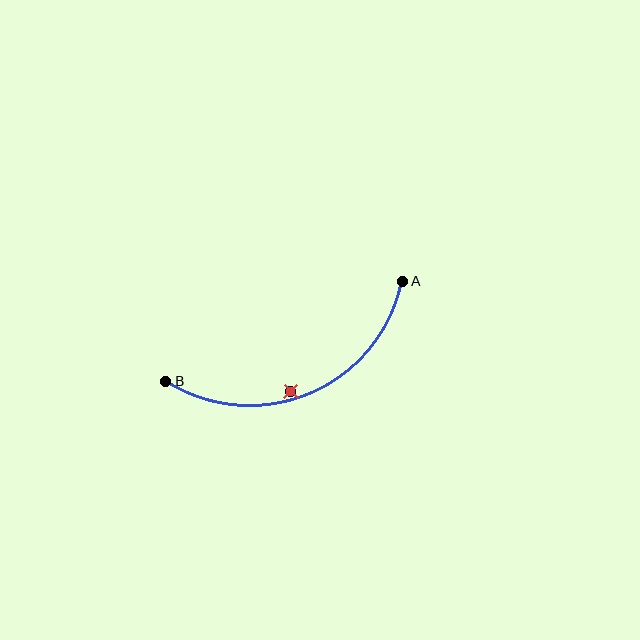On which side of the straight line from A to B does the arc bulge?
The arc bulges below the straight line connecting A and B.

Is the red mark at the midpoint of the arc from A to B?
No — the red mark does not lie on the arc at all. It sits slightly inside the curve.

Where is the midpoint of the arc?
The arc midpoint is the point on the curve farthest from the straight line joining A and B. It sits below that line.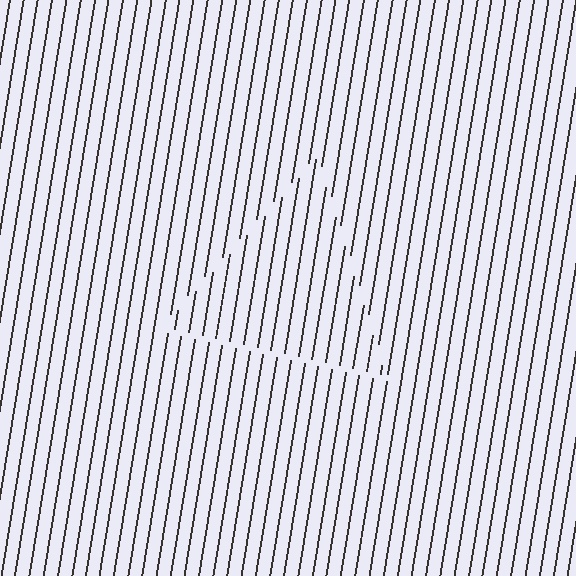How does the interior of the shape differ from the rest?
The interior of the shape contains the same grating, shifted by half a period — the contour is defined by the phase discontinuity where line-ends from the inner and outer gratings abut.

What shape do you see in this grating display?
An illusory triangle. The interior of the shape contains the same grating, shifted by half a period — the contour is defined by the phase discontinuity where line-ends from the inner and outer gratings abut.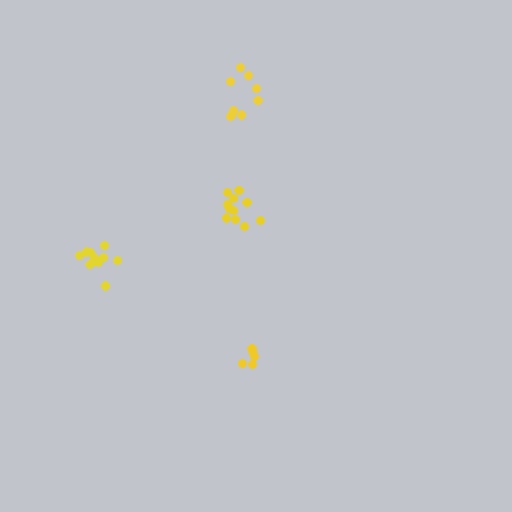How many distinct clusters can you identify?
There are 4 distinct clusters.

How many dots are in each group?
Group 1: 11 dots, Group 2: 9 dots, Group 3: 10 dots, Group 4: 5 dots (35 total).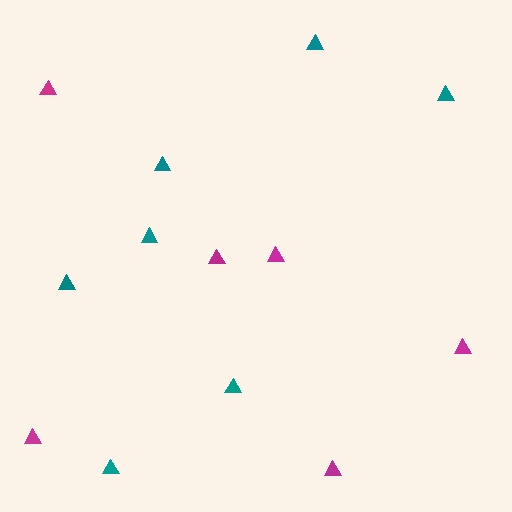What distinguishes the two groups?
There are 2 groups: one group of magenta triangles (6) and one group of teal triangles (7).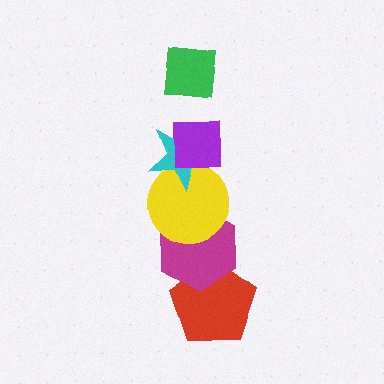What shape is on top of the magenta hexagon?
The yellow circle is on top of the magenta hexagon.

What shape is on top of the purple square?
The green square is on top of the purple square.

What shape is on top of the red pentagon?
The magenta hexagon is on top of the red pentagon.